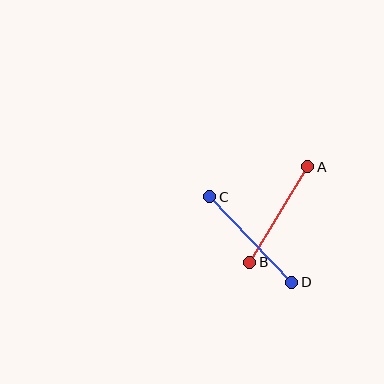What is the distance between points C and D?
The distance is approximately 119 pixels.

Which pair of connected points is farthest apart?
Points C and D are farthest apart.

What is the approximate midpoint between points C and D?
The midpoint is at approximately (251, 239) pixels.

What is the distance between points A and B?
The distance is approximately 112 pixels.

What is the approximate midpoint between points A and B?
The midpoint is at approximately (279, 215) pixels.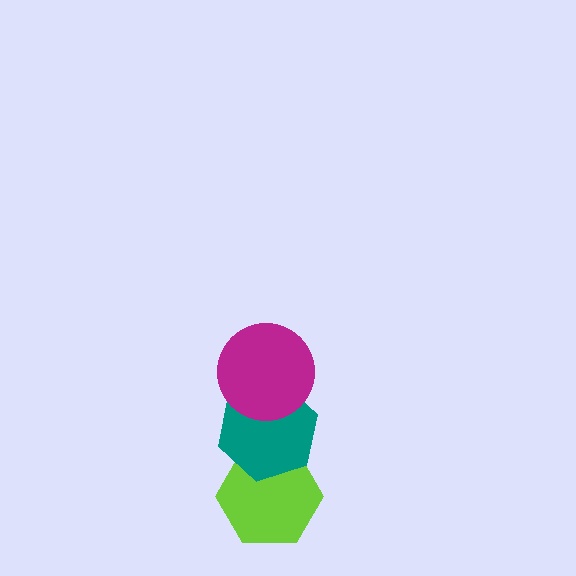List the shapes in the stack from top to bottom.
From top to bottom: the magenta circle, the teal hexagon, the lime hexagon.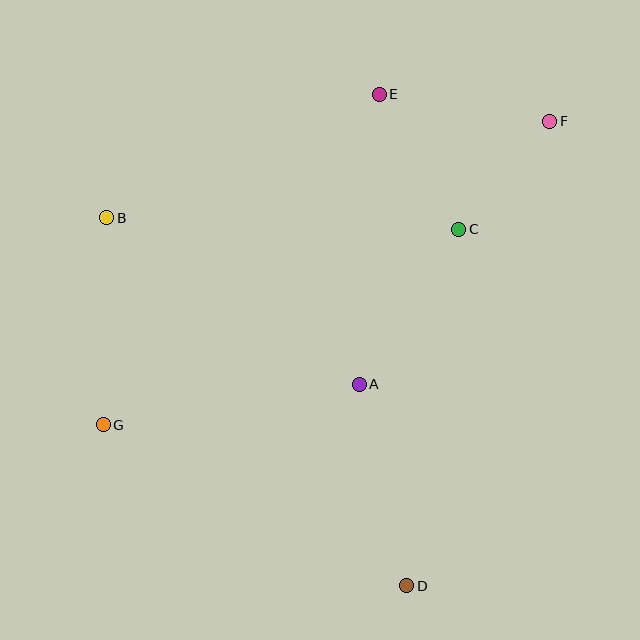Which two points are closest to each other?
Points C and F are closest to each other.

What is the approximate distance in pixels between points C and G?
The distance between C and G is approximately 406 pixels.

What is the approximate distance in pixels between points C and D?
The distance between C and D is approximately 360 pixels.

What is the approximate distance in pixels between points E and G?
The distance between E and G is approximately 430 pixels.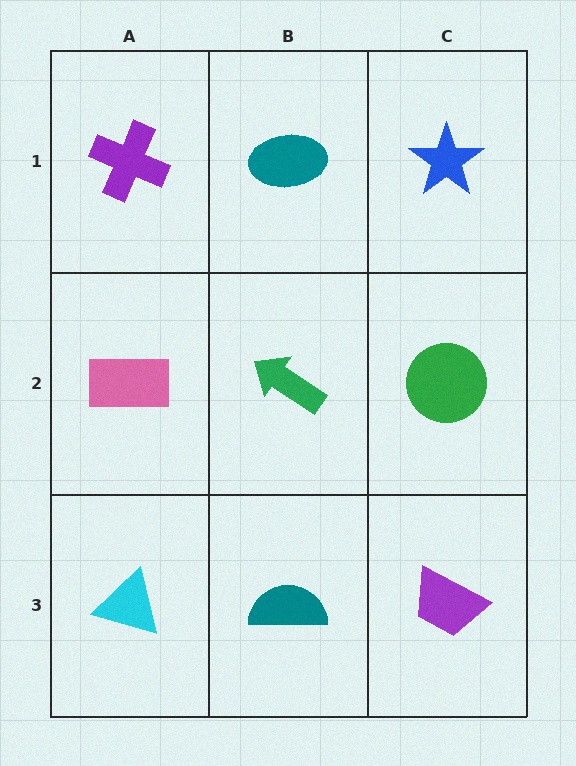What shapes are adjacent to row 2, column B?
A teal ellipse (row 1, column B), a teal semicircle (row 3, column B), a pink rectangle (row 2, column A), a green circle (row 2, column C).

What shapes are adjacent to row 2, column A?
A purple cross (row 1, column A), a cyan triangle (row 3, column A), a green arrow (row 2, column B).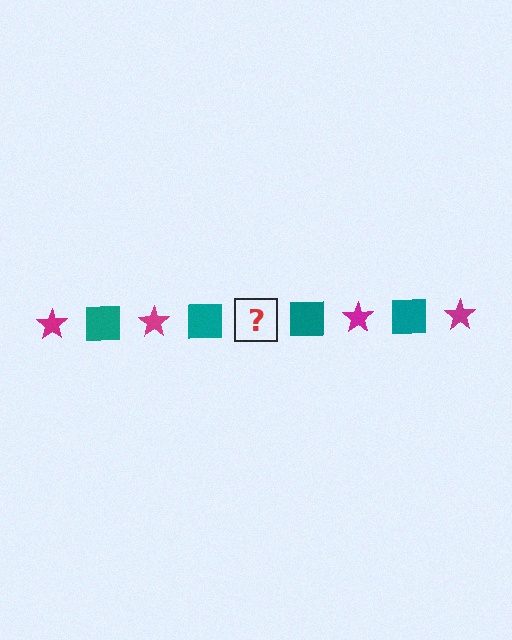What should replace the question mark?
The question mark should be replaced with a magenta star.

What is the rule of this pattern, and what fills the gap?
The rule is that the pattern alternates between magenta star and teal square. The gap should be filled with a magenta star.